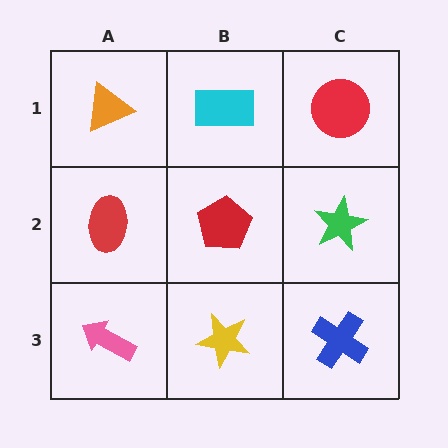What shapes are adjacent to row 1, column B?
A red pentagon (row 2, column B), an orange triangle (row 1, column A), a red circle (row 1, column C).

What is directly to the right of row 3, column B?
A blue cross.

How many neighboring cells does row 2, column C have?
3.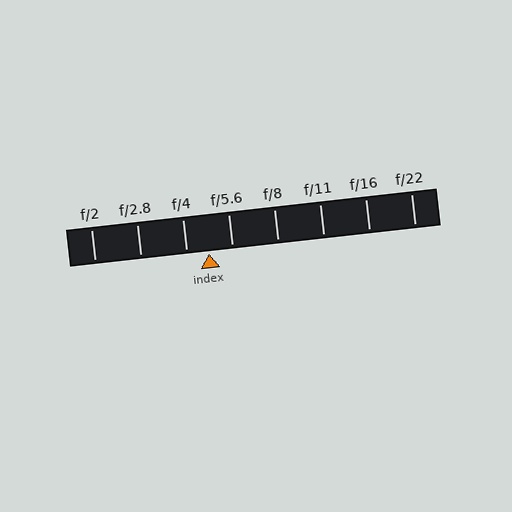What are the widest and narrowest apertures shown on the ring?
The widest aperture shown is f/2 and the narrowest is f/22.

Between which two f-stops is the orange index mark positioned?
The index mark is between f/4 and f/5.6.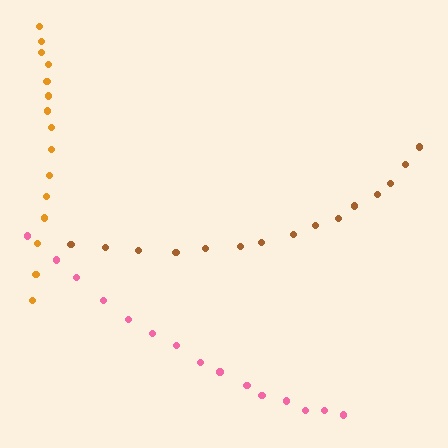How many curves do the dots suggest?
There are 3 distinct paths.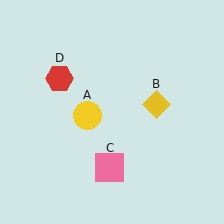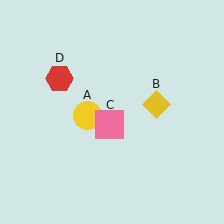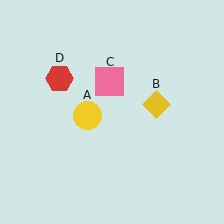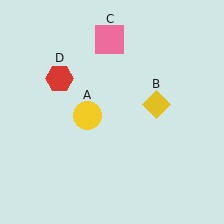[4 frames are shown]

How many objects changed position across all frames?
1 object changed position: pink square (object C).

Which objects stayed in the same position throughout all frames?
Yellow circle (object A) and yellow diamond (object B) and red hexagon (object D) remained stationary.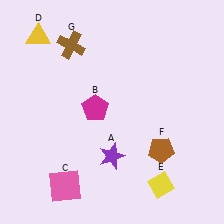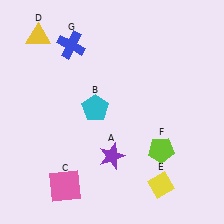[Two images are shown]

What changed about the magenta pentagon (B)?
In Image 1, B is magenta. In Image 2, it changed to cyan.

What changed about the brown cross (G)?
In Image 1, G is brown. In Image 2, it changed to blue.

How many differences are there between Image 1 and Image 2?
There are 3 differences between the two images.